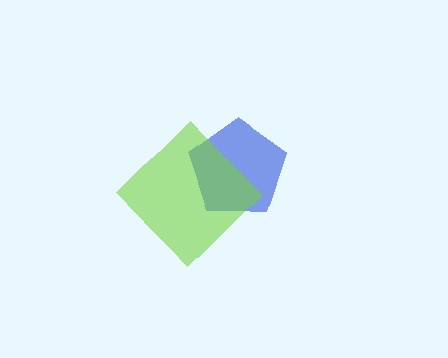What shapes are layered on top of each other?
The layered shapes are: a blue pentagon, a lime diamond.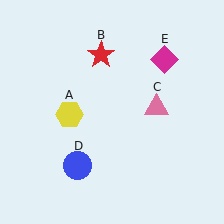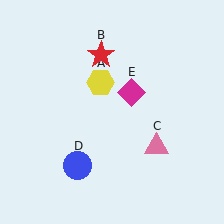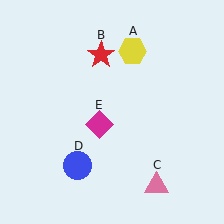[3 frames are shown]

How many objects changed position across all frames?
3 objects changed position: yellow hexagon (object A), pink triangle (object C), magenta diamond (object E).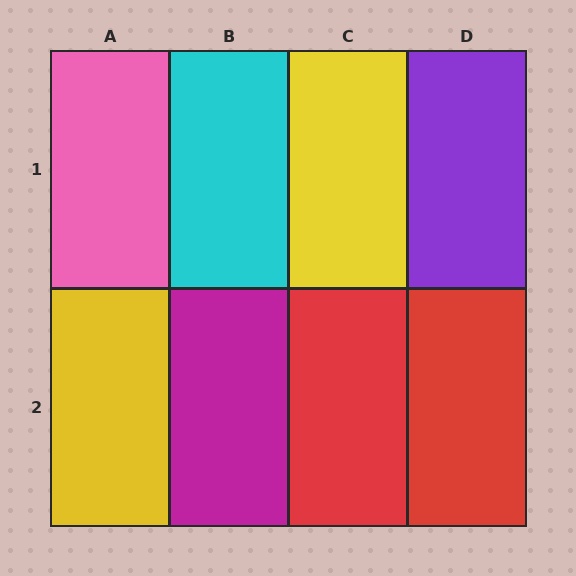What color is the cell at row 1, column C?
Yellow.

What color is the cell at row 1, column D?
Purple.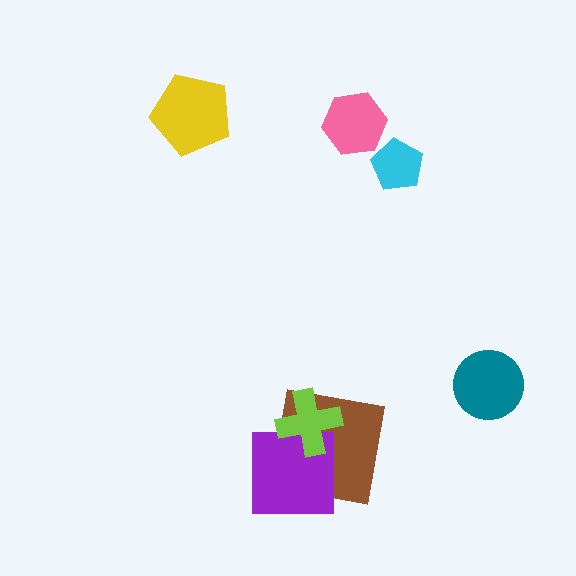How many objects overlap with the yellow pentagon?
0 objects overlap with the yellow pentagon.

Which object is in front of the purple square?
The lime cross is in front of the purple square.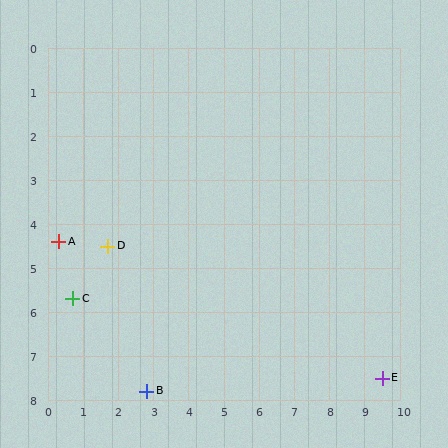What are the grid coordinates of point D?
Point D is at approximately (1.7, 4.5).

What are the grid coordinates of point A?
Point A is at approximately (0.3, 4.4).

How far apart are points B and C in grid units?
Points B and C are about 3.0 grid units apart.